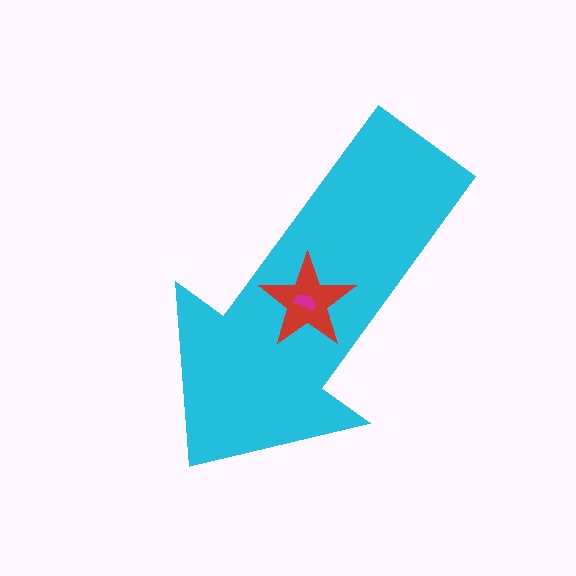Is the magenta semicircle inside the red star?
Yes.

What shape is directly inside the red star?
The magenta semicircle.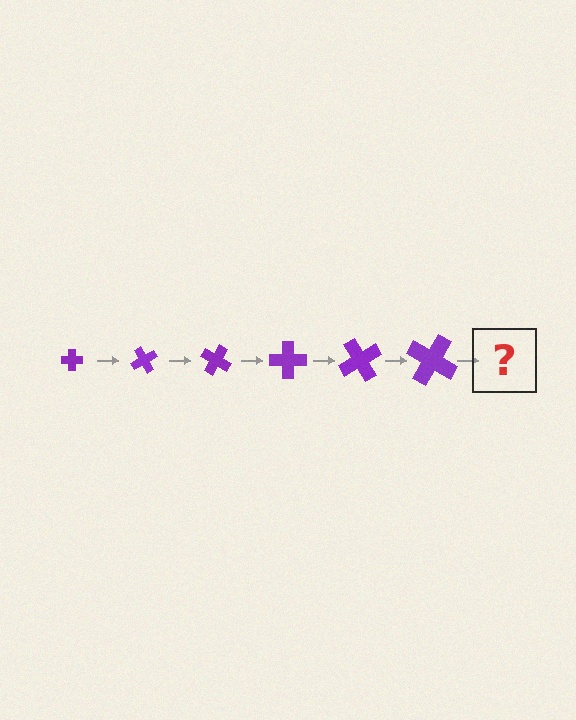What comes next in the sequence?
The next element should be a cross, larger than the previous one and rotated 360 degrees from the start.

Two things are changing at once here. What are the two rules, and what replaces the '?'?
The two rules are that the cross grows larger each step and it rotates 60 degrees each step. The '?' should be a cross, larger than the previous one and rotated 360 degrees from the start.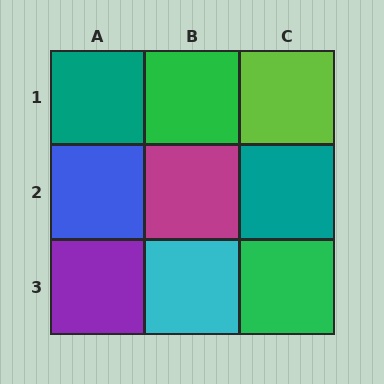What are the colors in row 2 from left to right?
Blue, magenta, teal.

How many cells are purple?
1 cell is purple.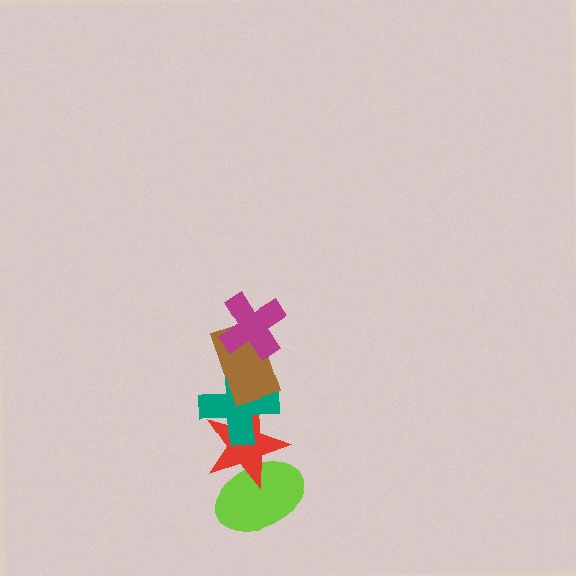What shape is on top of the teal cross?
The brown rectangle is on top of the teal cross.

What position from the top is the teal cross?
The teal cross is 3rd from the top.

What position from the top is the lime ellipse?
The lime ellipse is 5th from the top.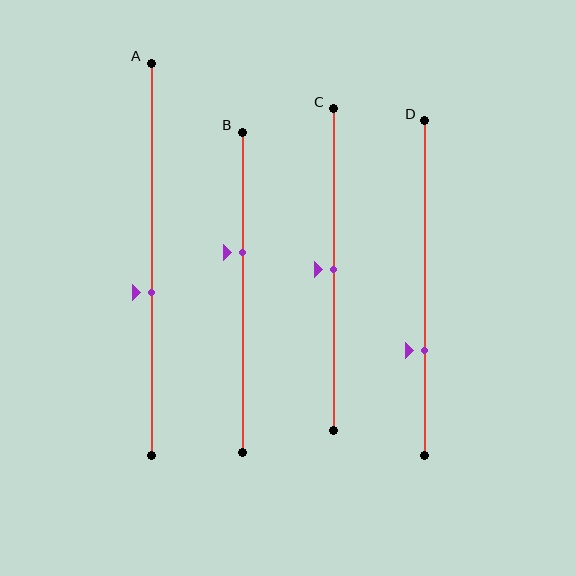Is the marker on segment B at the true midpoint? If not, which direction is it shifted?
No, the marker on segment B is shifted upward by about 12% of the segment length.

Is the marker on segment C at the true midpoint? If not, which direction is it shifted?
Yes, the marker on segment C is at the true midpoint.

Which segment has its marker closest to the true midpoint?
Segment C has its marker closest to the true midpoint.